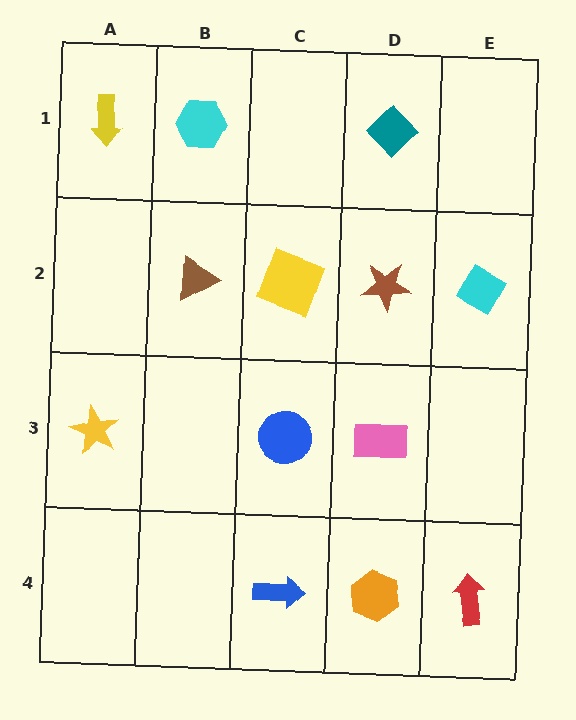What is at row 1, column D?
A teal diamond.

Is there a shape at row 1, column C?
No, that cell is empty.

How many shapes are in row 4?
3 shapes.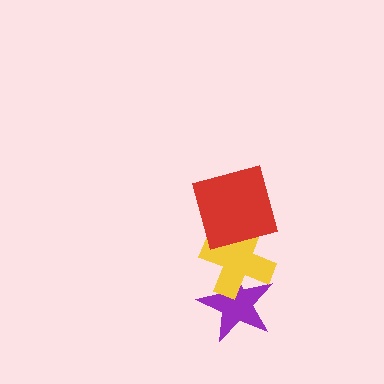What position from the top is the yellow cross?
The yellow cross is 2nd from the top.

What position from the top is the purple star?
The purple star is 3rd from the top.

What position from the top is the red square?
The red square is 1st from the top.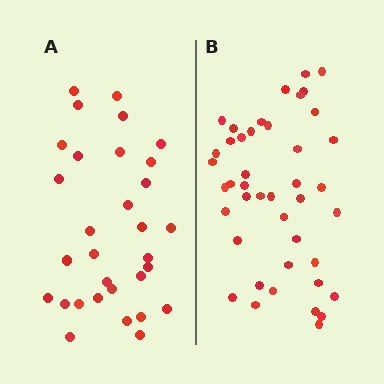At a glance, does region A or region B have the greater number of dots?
Region B (the right region) has more dots.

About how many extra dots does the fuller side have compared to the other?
Region B has roughly 12 or so more dots than region A.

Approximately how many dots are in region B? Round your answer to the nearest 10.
About 40 dots. (The exact count is 43, which rounds to 40.)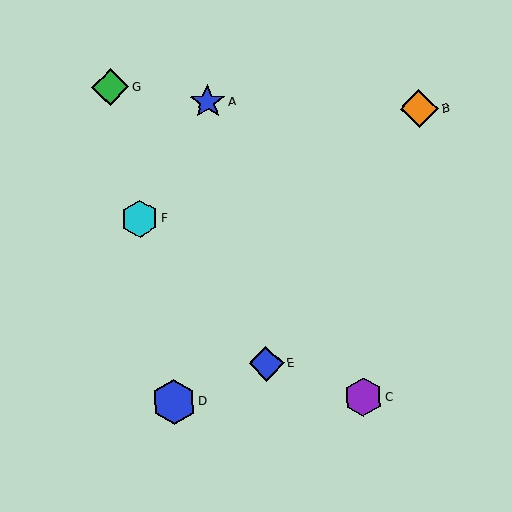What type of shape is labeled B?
Shape B is an orange diamond.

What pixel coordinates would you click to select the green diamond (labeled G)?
Click at (110, 87) to select the green diamond G.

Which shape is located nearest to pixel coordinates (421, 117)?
The orange diamond (labeled B) at (419, 109) is nearest to that location.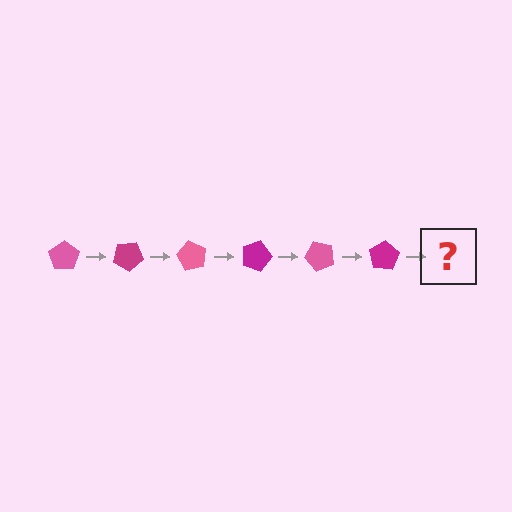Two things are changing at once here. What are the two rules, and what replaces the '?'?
The two rules are that it rotates 30 degrees each step and the color cycles through pink and magenta. The '?' should be a pink pentagon, rotated 180 degrees from the start.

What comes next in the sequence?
The next element should be a pink pentagon, rotated 180 degrees from the start.